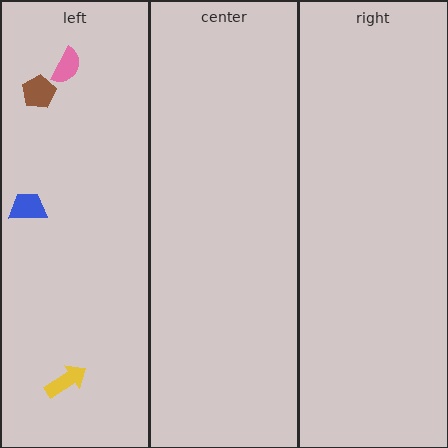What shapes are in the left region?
The yellow arrow, the brown pentagon, the pink semicircle, the blue trapezoid.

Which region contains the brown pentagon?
The left region.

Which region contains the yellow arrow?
The left region.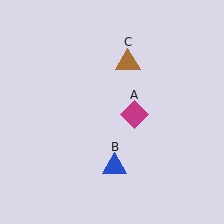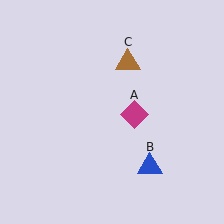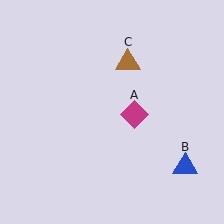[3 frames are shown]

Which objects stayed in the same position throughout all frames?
Magenta diamond (object A) and brown triangle (object C) remained stationary.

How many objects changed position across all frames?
1 object changed position: blue triangle (object B).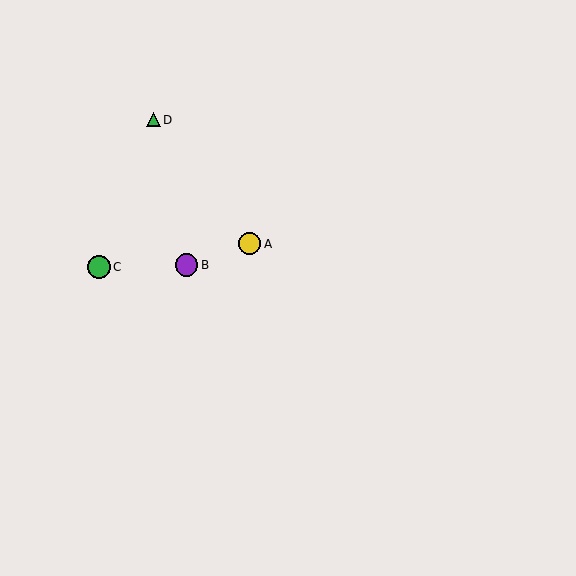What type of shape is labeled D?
Shape D is a green triangle.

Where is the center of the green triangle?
The center of the green triangle is at (153, 120).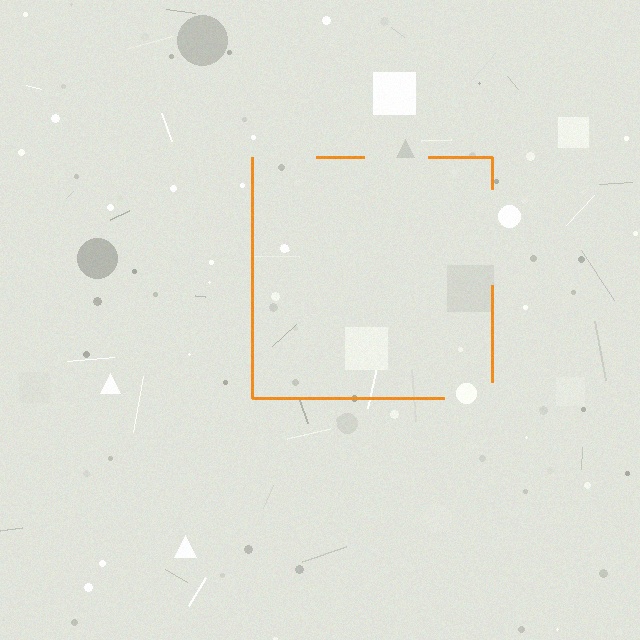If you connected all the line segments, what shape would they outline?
They would outline a square.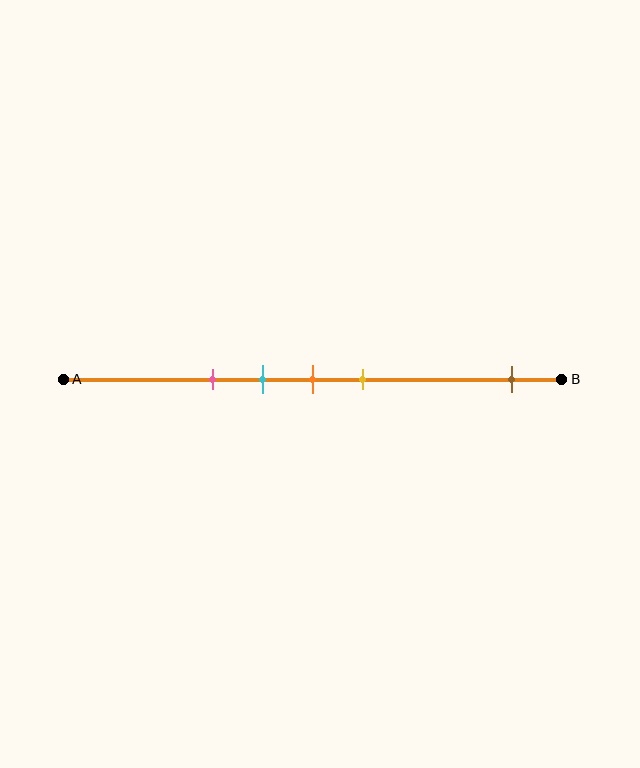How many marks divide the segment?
There are 5 marks dividing the segment.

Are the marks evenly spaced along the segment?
No, the marks are not evenly spaced.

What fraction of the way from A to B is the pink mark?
The pink mark is approximately 30% (0.3) of the way from A to B.